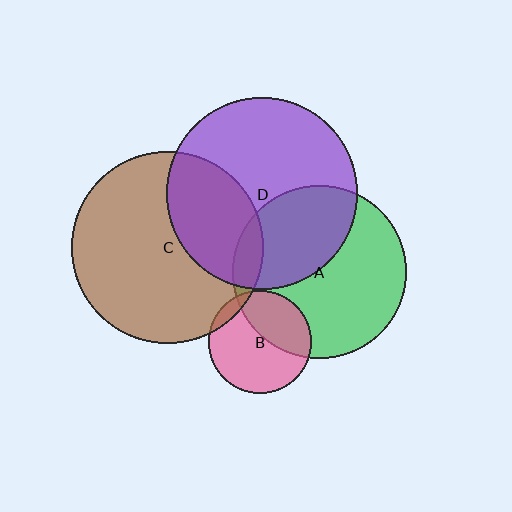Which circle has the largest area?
Circle C (brown).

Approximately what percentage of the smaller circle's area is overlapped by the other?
Approximately 10%.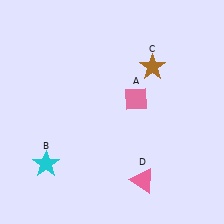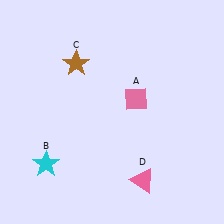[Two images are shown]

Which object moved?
The brown star (C) moved left.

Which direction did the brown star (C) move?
The brown star (C) moved left.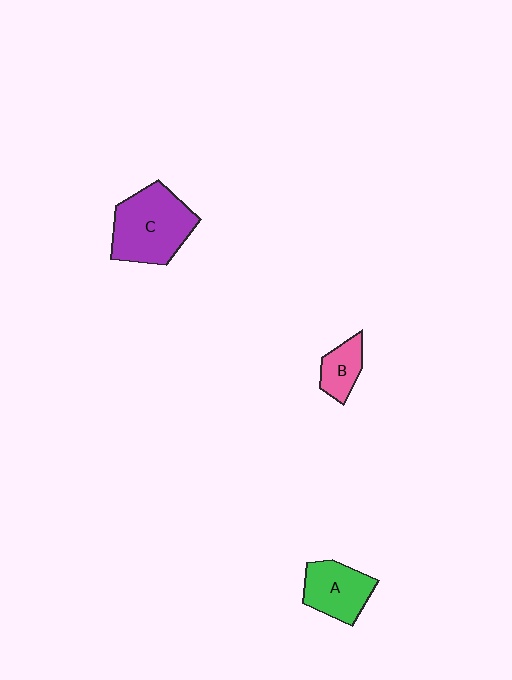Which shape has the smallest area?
Shape B (pink).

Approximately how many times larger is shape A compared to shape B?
Approximately 1.6 times.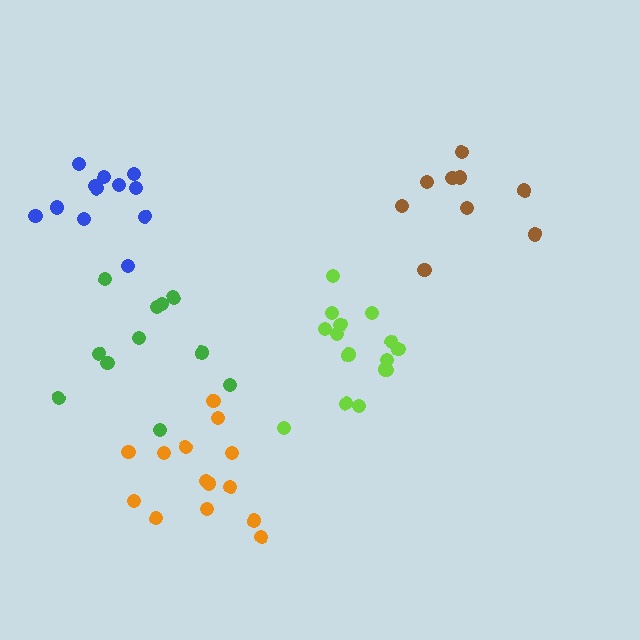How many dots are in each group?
Group 1: 15 dots, Group 2: 14 dots, Group 3: 12 dots, Group 4: 11 dots, Group 5: 9 dots (61 total).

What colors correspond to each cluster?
The clusters are colored: lime, orange, blue, green, brown.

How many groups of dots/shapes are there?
There are 5 groups.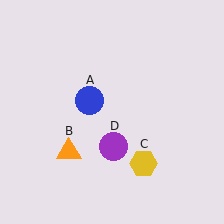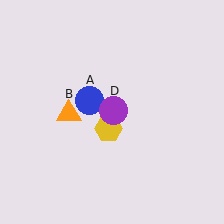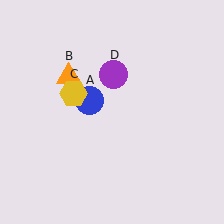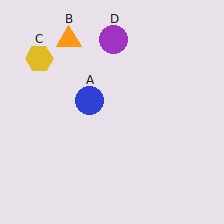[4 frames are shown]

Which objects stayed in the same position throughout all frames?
Blue circle (object A) remained stationary.